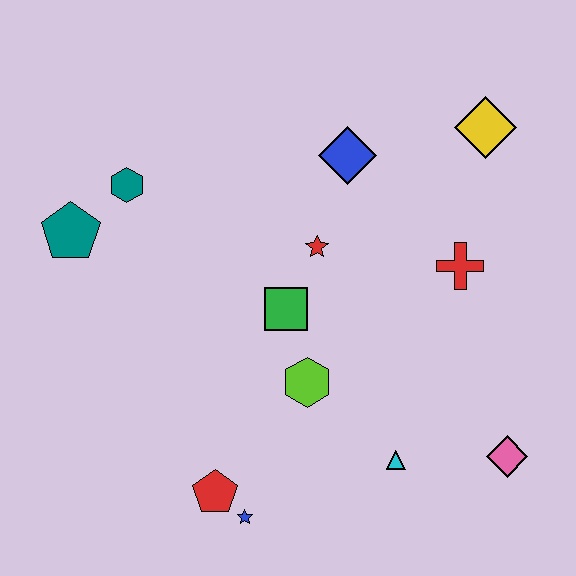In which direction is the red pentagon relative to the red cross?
The red pentagon is to the left of the red cross.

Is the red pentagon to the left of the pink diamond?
Yes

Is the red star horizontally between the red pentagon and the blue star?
No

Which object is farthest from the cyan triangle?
The teal pentagon is farthest from the cyan triangle.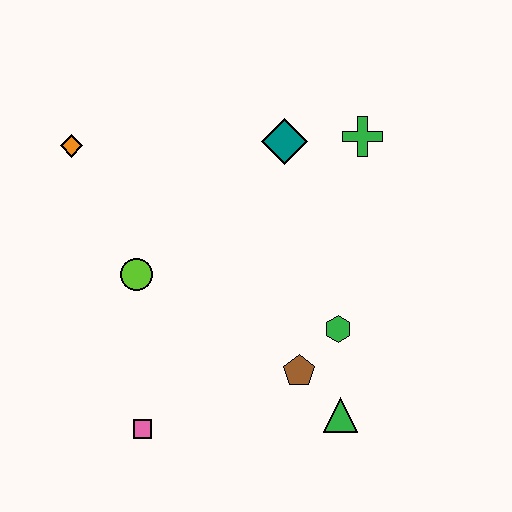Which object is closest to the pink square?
The lime circle is closest to the pink square.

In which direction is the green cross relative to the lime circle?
The green cross is to the right of the lime circle.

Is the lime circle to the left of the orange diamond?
No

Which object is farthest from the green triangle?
The orange diamond is farthest from the green triangle.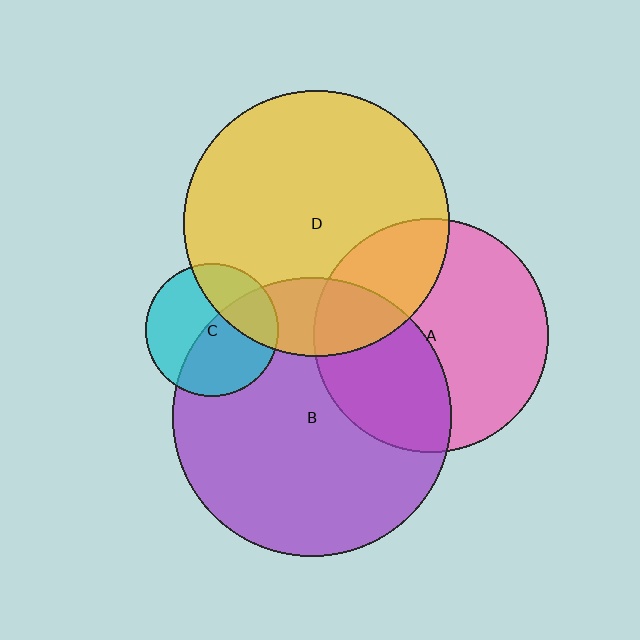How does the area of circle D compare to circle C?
Approximately 4.0 times.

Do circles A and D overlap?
Yes.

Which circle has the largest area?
Circle B (purple).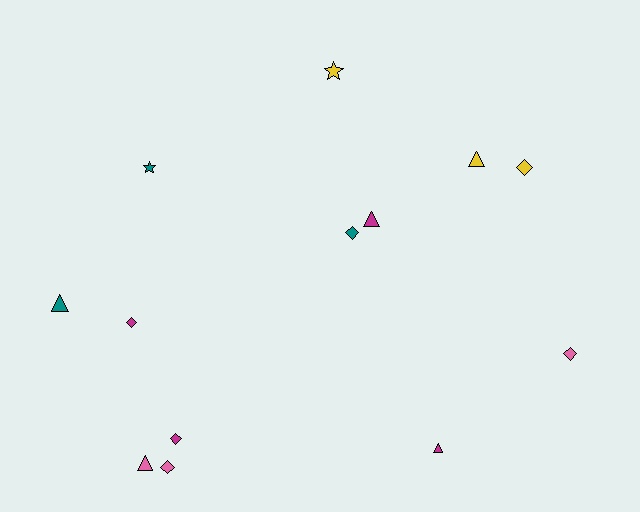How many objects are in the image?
There are 13 objects.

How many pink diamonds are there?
There are 2 pink diamonds.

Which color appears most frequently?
Magenta, with 4 objects.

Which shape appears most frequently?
Diamond, with 6 objects.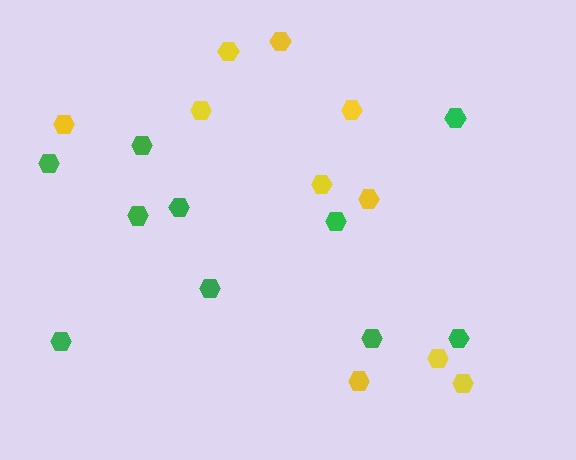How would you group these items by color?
There are 2 groups: one group of yellow hexagons (10) and one group of green hexagons (10).